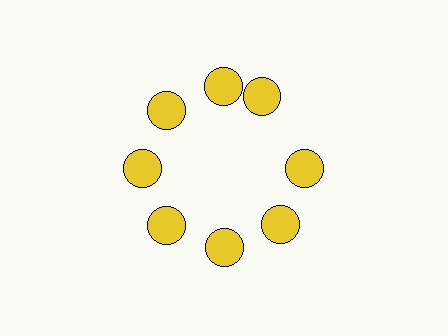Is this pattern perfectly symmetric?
No. The 8 yellow circles are arranged in a ring, but one element near the 2 o'clock position is rotated out of alignment along the ring, breaking the 8-fold rotational symmetry.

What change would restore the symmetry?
The symmetry would be restored by rotating it back into even spacing with its neighbors so that all 8 circles sit at equal angles and equal distance from the center.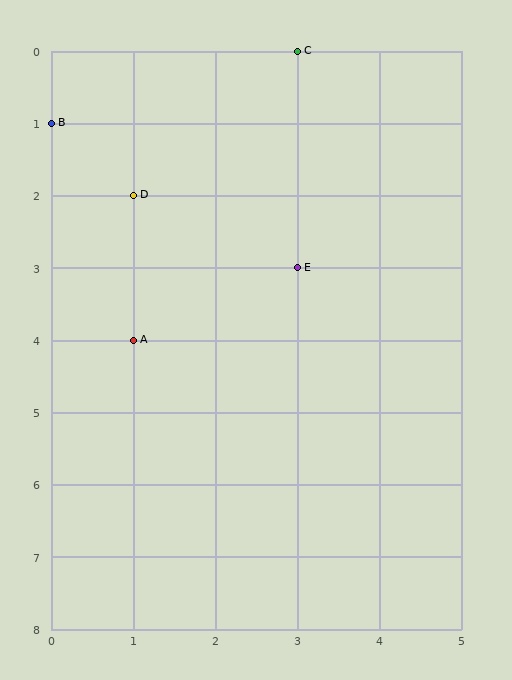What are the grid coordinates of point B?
Point B is at grid coordinates (0, 1).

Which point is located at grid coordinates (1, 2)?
Point D is at (1, 2).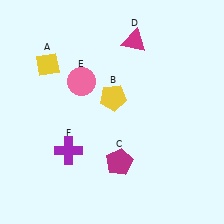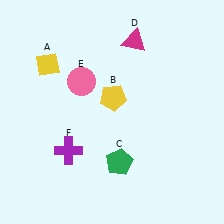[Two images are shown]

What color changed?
The pentagon (C) changed from magenta in Image 1 to green in Image 2.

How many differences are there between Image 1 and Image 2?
There is 1 difference between the two images.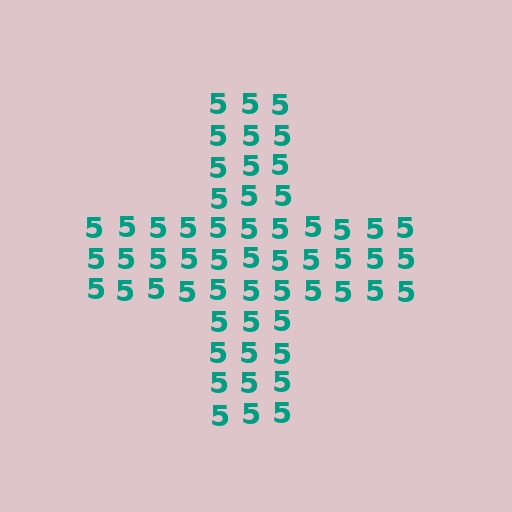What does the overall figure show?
The overall figure shows a cross.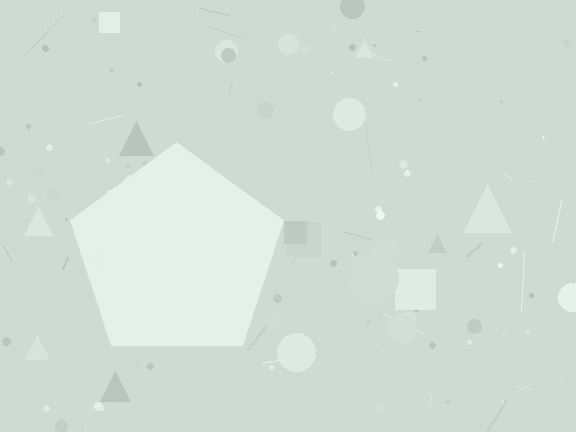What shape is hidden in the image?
A pentagon is hidden in the image.